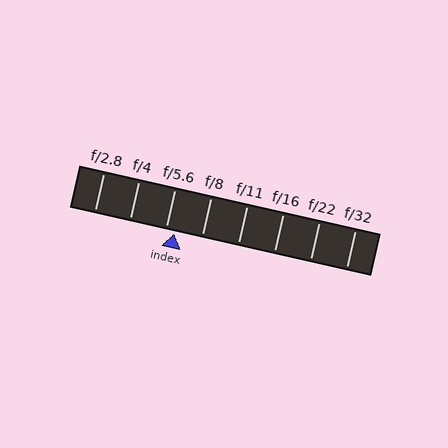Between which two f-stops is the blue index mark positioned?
The index mark is between f/5.6 and f/8.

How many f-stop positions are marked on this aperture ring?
There are 8 f-stop positions marked.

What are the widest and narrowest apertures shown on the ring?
The widest aperture shown is f/2.8 and the narrowest is f/32.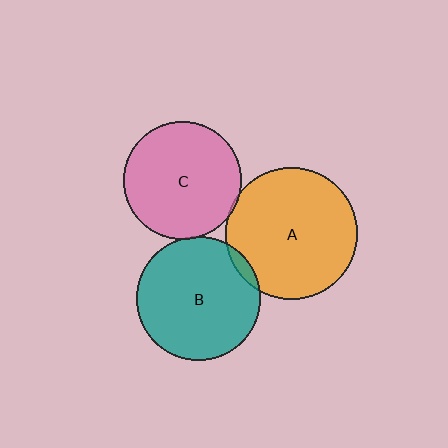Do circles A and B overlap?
Yes.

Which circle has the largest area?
Circle A (orange).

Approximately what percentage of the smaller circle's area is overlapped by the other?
Approximately 5%.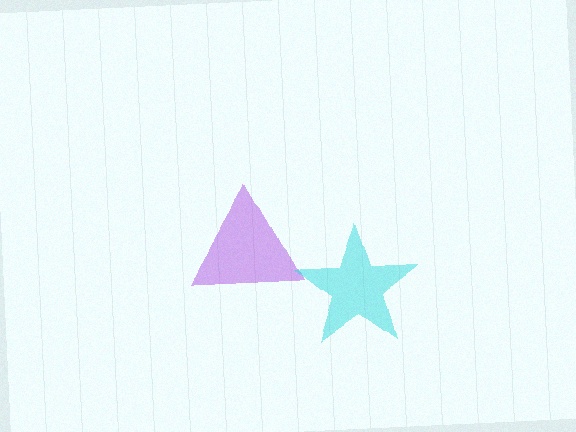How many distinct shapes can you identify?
There are 2 distinct shapes: a purple triangle, a cyan star.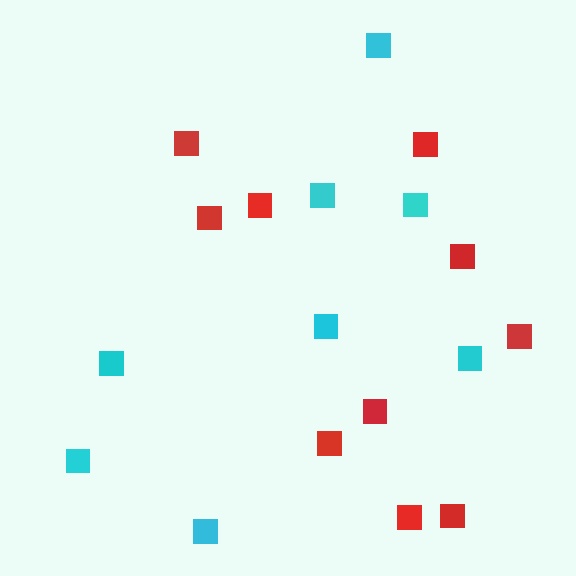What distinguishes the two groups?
There are 2 groups: one group of red squares (10) and one group of cyan squares (8).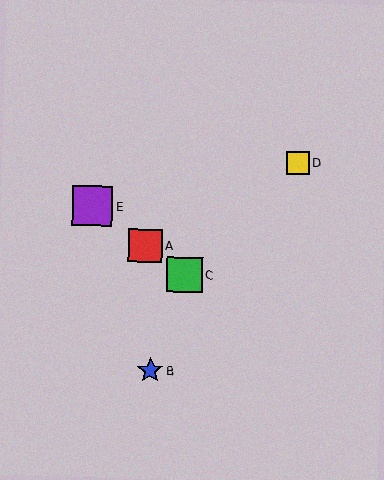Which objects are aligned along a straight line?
Objects A, C, E are aligned along a straight line.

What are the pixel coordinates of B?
Object B is at (150, 370).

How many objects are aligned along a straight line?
3 objects (A, C, E) are aligned along a straight line.